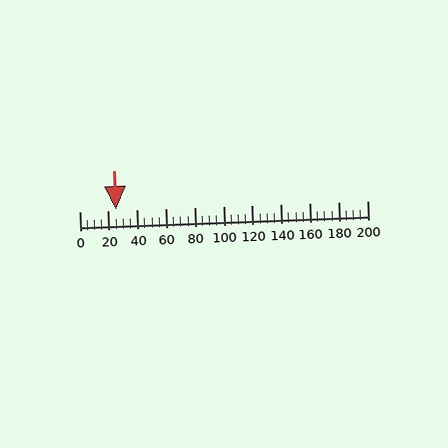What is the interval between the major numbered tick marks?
The major tick marks are spaced 20 units apart.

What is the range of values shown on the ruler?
The ruler shows values from 0 to 200.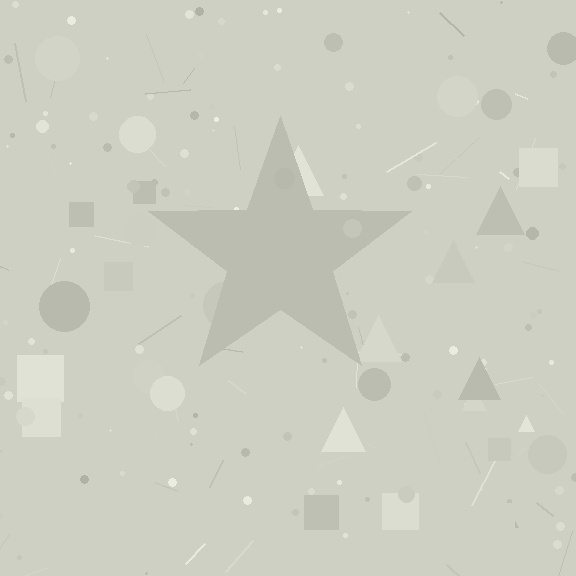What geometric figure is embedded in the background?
A star is embedded in the background.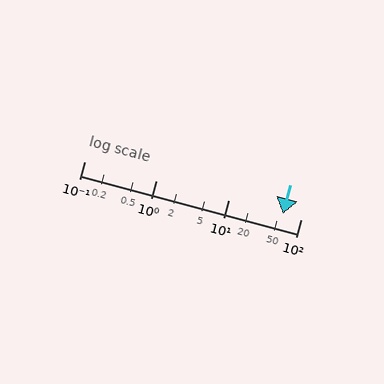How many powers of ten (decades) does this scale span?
The scale spans 3 decades, from 0.1 to 100.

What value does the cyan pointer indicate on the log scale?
The pointer indicates approximately 56.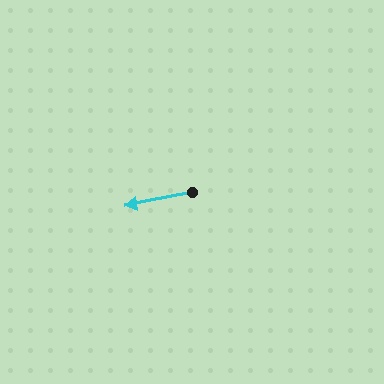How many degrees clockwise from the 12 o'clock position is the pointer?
Approximately 259 degrees.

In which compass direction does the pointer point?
West.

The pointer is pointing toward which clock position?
Roughly 9 o'clock.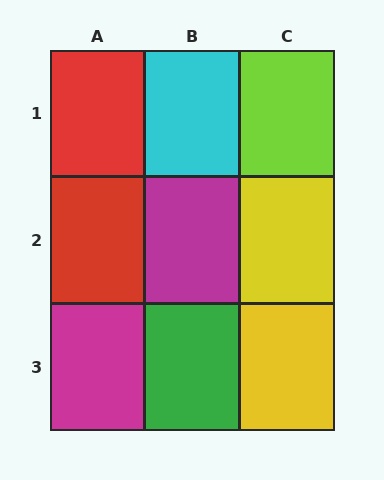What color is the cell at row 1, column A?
Red.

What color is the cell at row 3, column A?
Magenta.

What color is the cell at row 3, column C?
Yellow.